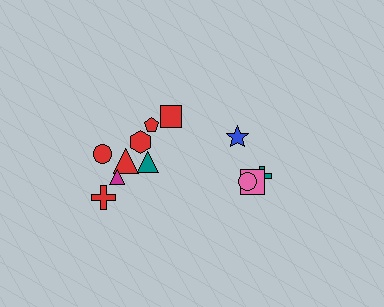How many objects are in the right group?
There are 4 objects.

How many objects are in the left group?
There are 8 objects.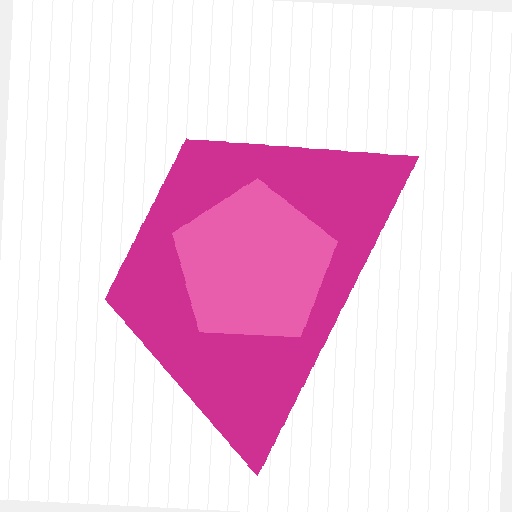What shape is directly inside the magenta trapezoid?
The pink pentagon.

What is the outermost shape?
The magenta trapezoid.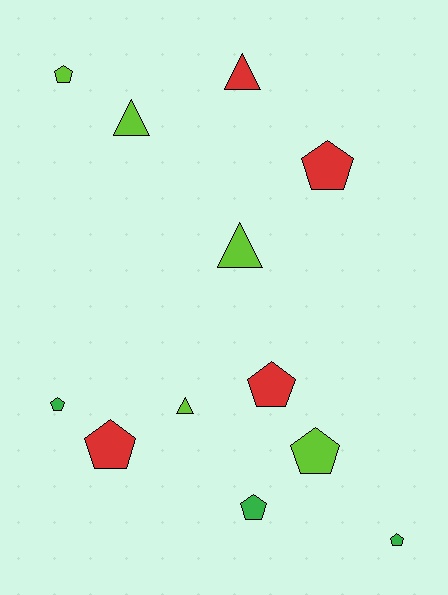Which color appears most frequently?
Lime, with 5 objects.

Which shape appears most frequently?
Pentagon, with 8 objects.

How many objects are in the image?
There are 12 objects.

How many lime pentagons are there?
There are 2 lime pentagons.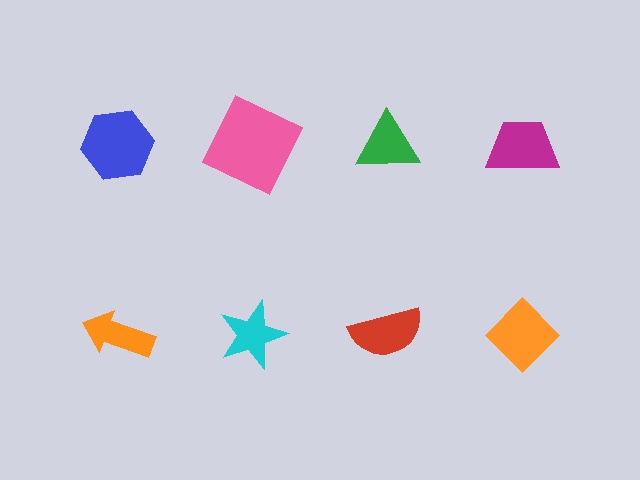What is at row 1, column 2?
A pink square.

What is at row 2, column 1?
An orange arrow.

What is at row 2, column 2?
A cyan star.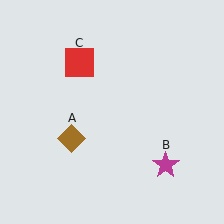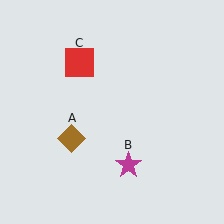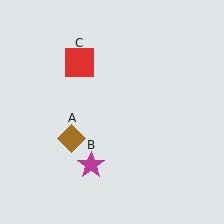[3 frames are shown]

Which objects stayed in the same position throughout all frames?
Brown diamond (object A) and red square (object C) remained stationary.